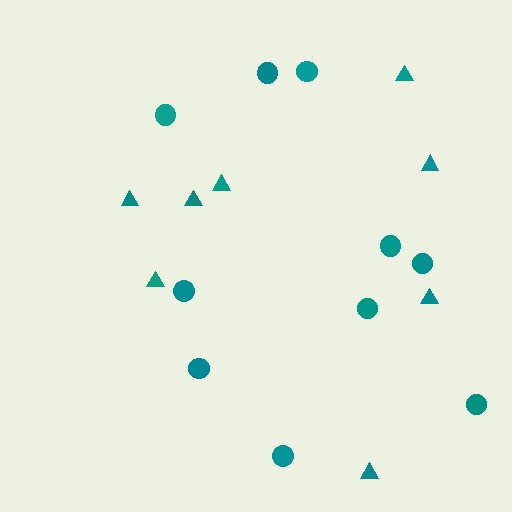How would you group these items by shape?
There are 2 groups: one group of triangles (8) and one group of circles (10).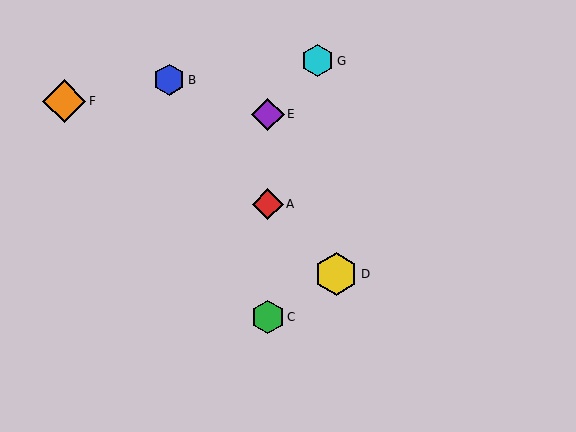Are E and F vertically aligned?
No, E is at x≈268 and F is at x≈64.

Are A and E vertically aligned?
Yes, both are at x≈268.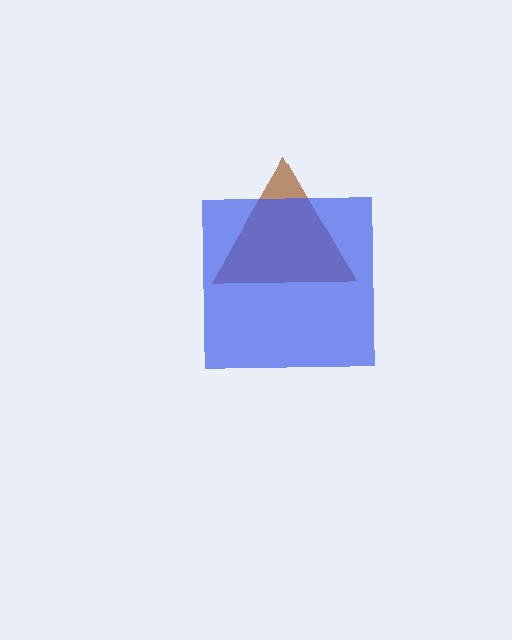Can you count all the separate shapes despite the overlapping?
Yes, there are 2 separate shapes.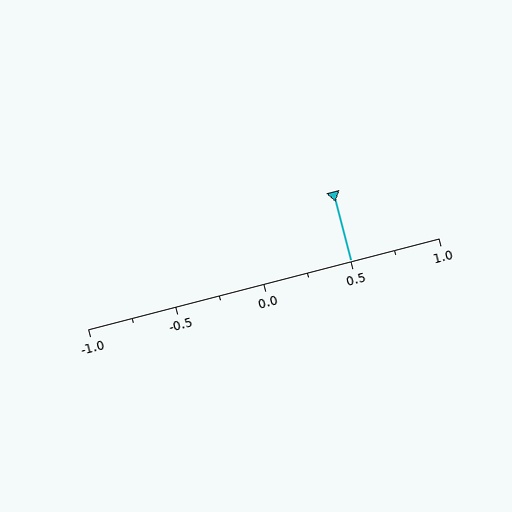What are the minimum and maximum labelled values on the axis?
The axis runs from -1.0 to 1.0.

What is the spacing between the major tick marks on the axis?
The major ticks are spaced 0.5 apart.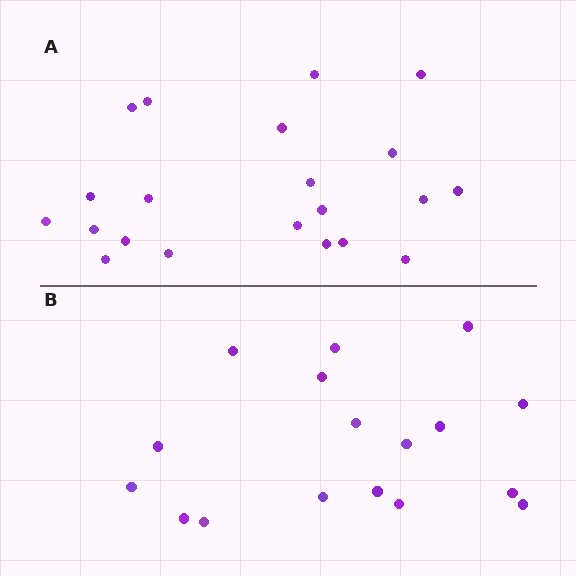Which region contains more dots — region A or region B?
Region A (the top region) has more dots.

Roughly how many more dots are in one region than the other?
Region A has about 4 more dots than region B.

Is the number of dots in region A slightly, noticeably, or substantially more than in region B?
Region A has only slightly more — the two regions are fairly close. The ratio is roughly 1.2 to 1.